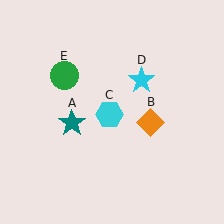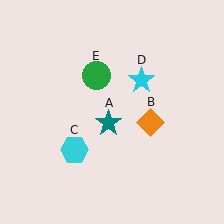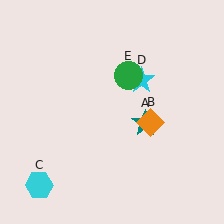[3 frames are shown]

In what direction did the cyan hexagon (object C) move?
The cyan hexagon (object C) moved down and to the left.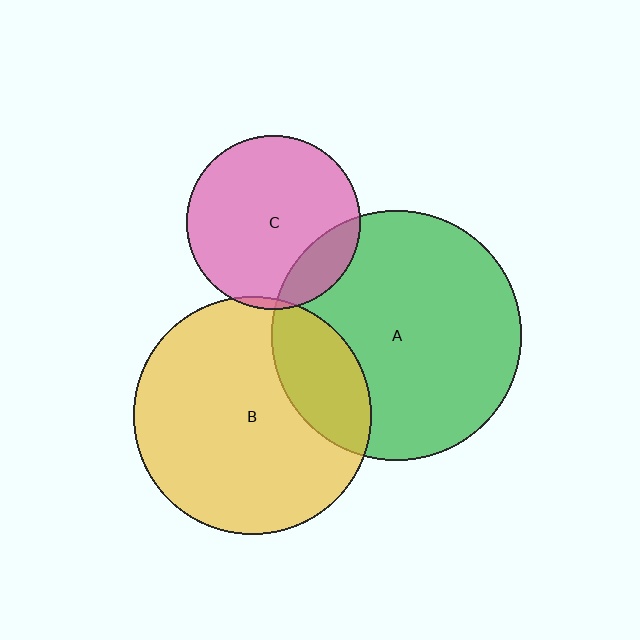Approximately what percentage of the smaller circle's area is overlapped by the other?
Approximately 20%.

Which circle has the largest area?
Circle A (green).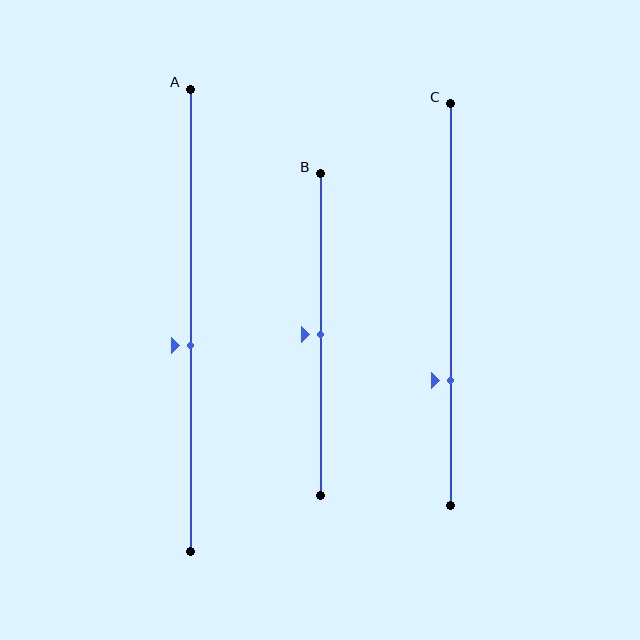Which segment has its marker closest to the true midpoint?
Segment B has its marker closest to the true midpoint.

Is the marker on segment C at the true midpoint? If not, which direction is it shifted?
No, the marker on segment C is shifted downward by about 19% of the segment length.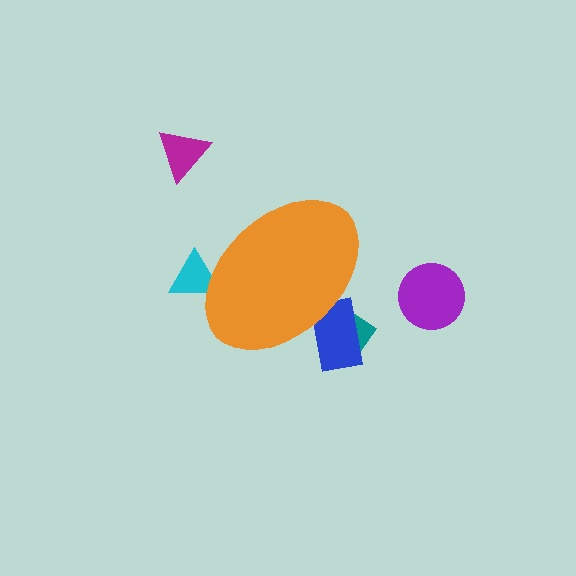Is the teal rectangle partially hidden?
Yes, the teal rectangle is partially hidden behind the orange ellipse.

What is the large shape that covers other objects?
An orange ellipse.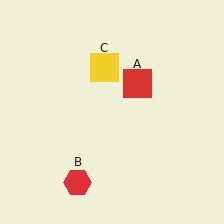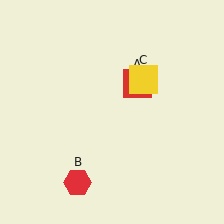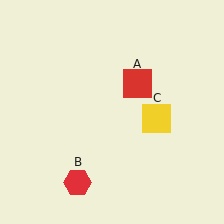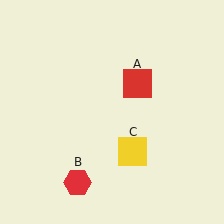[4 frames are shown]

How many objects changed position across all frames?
1 object changed position: yellow square (object C).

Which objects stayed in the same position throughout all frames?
Red square (object A) and red hexagon (object B) remained stationary.